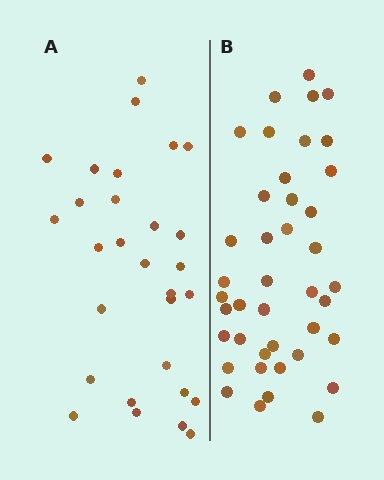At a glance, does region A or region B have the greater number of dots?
Region B (the right region) has more dots.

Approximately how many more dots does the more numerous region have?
Region B has roughly 12 or so more dots than region A.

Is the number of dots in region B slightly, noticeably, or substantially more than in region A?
Region B has noticeably more, but not dramatically so. The ratio is roughly 1.4 to 1.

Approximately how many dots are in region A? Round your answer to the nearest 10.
About 30 dots. (The exact count is 29, which rounds to 30.)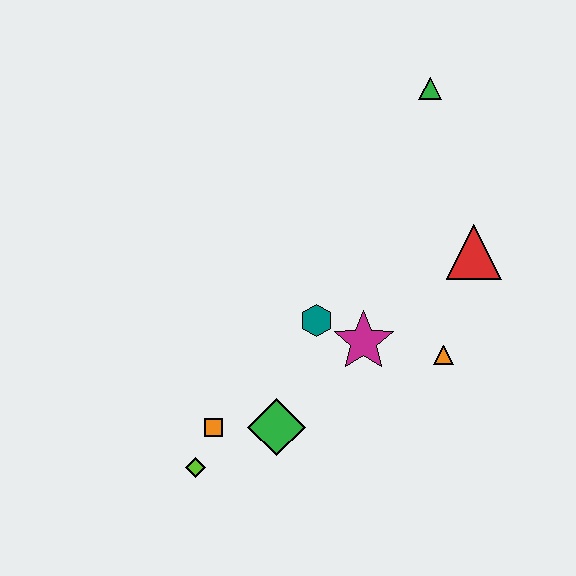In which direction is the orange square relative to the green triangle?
The orange square is below the green triangle.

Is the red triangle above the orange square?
Yes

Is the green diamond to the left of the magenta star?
Yes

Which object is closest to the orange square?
The lime diamond is closest to the orange square.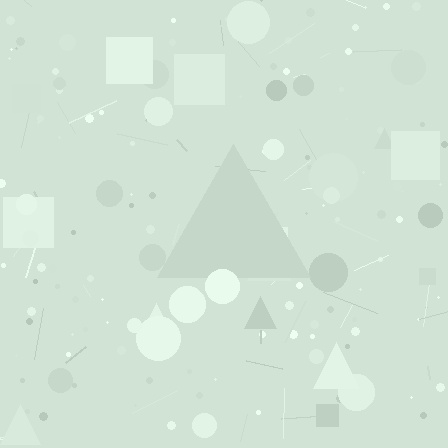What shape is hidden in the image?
A triangle is hidden in the image.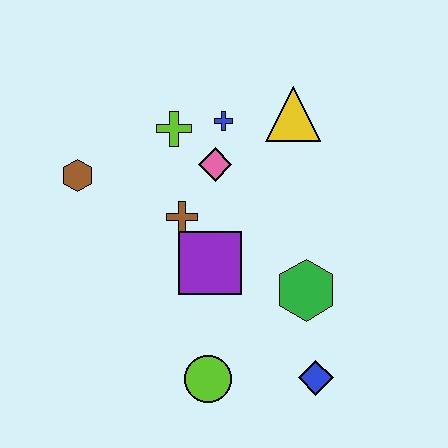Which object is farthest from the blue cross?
The blue diamond is farthest from the blue cross.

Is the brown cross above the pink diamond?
No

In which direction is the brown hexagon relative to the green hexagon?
The brown hexagon is to the left of the green hexagon.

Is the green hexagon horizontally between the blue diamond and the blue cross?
Yes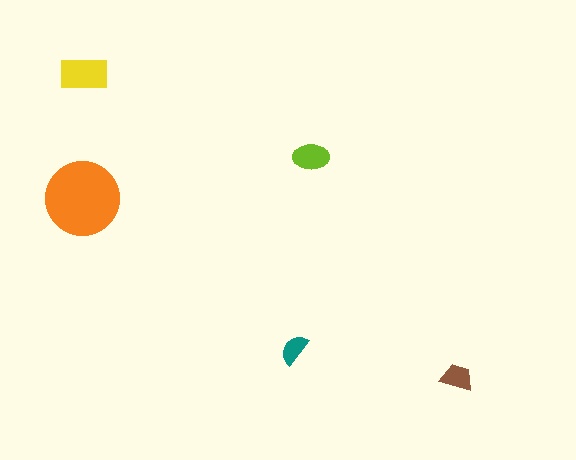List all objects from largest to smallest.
The orange circle, the yellow rectangle, the lime ellipse, the brown trapezoid, the teal semicircle.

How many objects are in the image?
There are 5 objects in the image.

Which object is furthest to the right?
The brown trapezoid is rightmost.